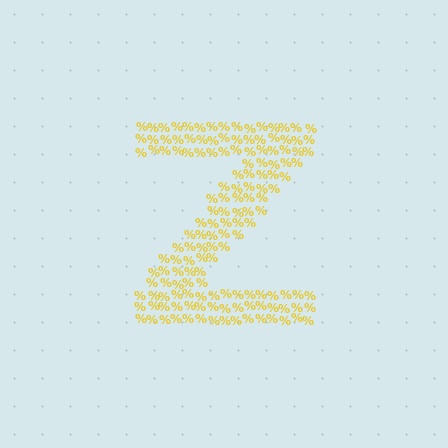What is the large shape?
The large shape is the letter Z.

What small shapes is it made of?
It is made of small percent signs.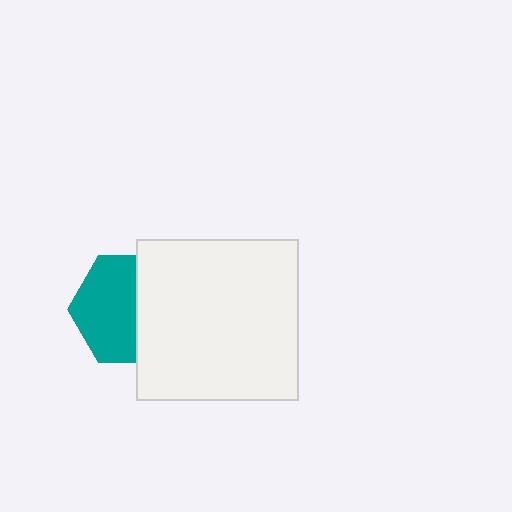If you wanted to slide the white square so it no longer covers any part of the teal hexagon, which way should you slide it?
Slide it right — that is the most direct way to separate the two shapes.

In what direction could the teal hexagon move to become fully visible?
The teal hexagon could move left. That would shift it out from behind the white square entirely.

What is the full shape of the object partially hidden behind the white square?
The partially hidden object is a teal hexagon.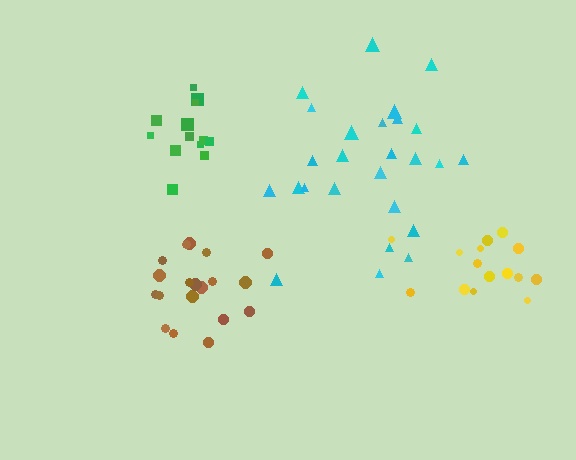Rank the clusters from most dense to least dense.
green, brown, yellow, cyan.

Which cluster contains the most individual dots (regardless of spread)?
Cyan (26).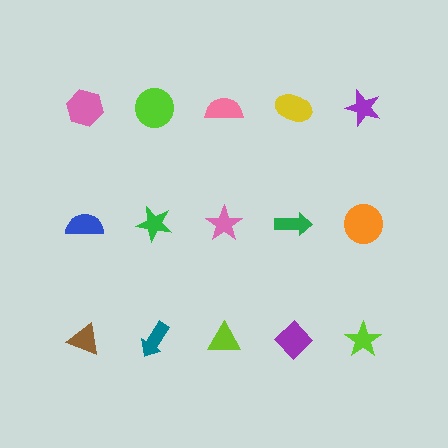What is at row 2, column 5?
An orange circle.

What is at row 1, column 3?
A pink semicircle.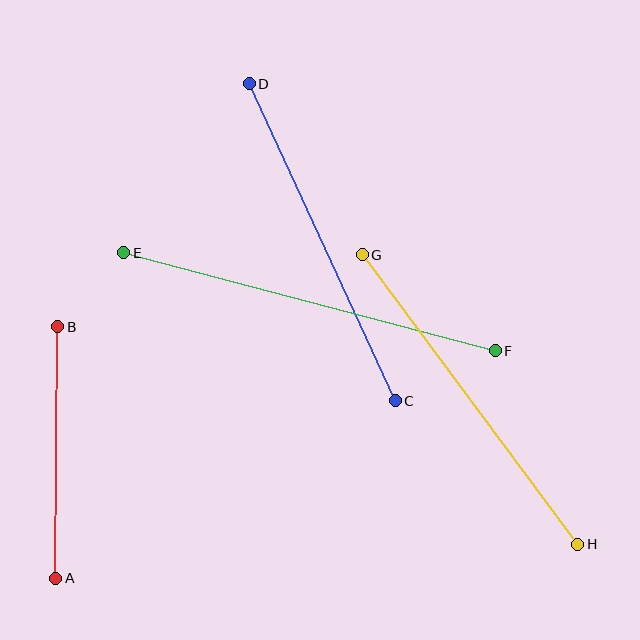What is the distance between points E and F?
The distance is approximately 384 pixels.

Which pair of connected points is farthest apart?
Points E and F are farthest apart.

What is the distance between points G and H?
The distance is approximately 361 pixels.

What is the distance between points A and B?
The distance is approximately 251 pixels.